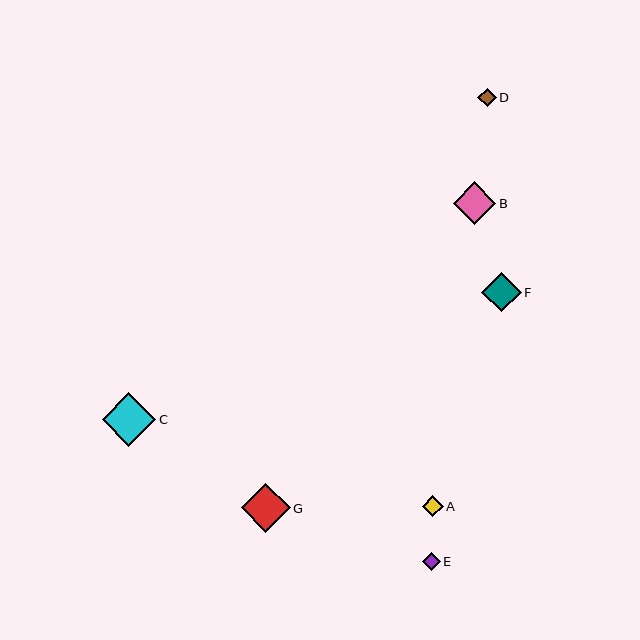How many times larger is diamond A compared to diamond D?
Diamond A is approximately 1.1 times the size of diamond D.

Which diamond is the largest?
Diamond C is the largest with a size of approximately 54 pixels.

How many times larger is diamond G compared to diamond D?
Diamond G is approximately 2.6 times the size of diamond D.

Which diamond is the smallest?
Diamond E is the smallest with a size of approximately 18 pixels.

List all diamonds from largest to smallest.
From largest to smallest: C, G, B, F, A, D, E.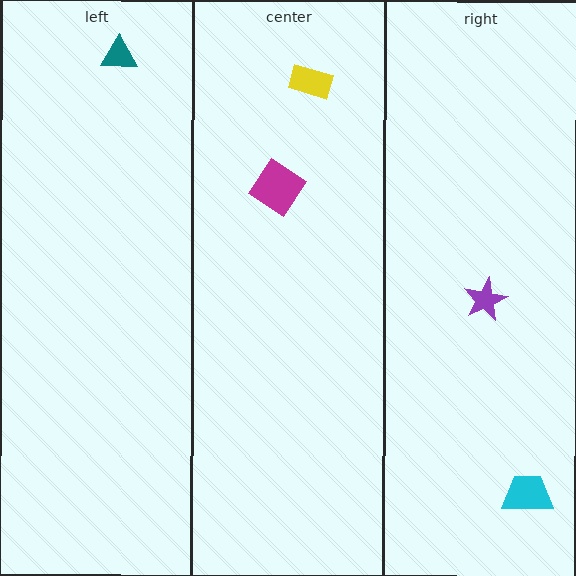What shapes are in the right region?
The purple star, the cyan trapezoid.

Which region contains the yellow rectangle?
The center region.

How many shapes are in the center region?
2.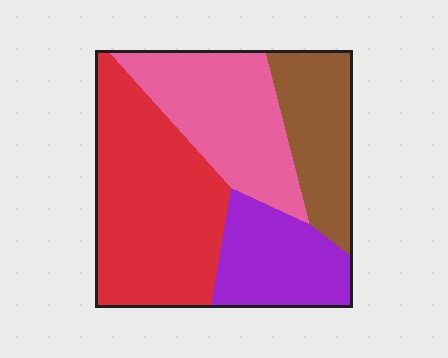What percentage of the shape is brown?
Brown takes up about one sixth (1/6) of the shape.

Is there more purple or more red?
Red.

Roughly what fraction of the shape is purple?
Purple covers about 20% of the shape.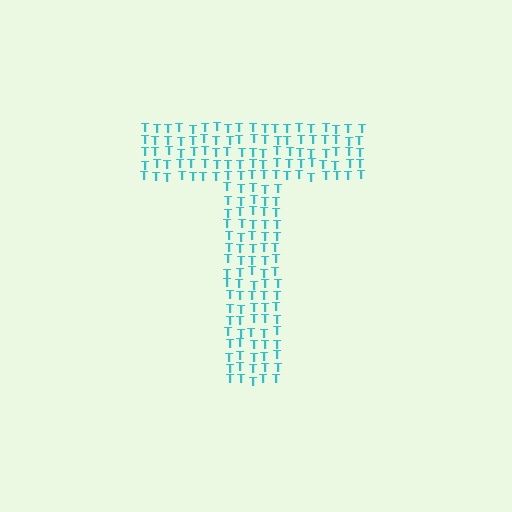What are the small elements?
The small elements are letter T's.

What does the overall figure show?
The overall figure shows the letter T.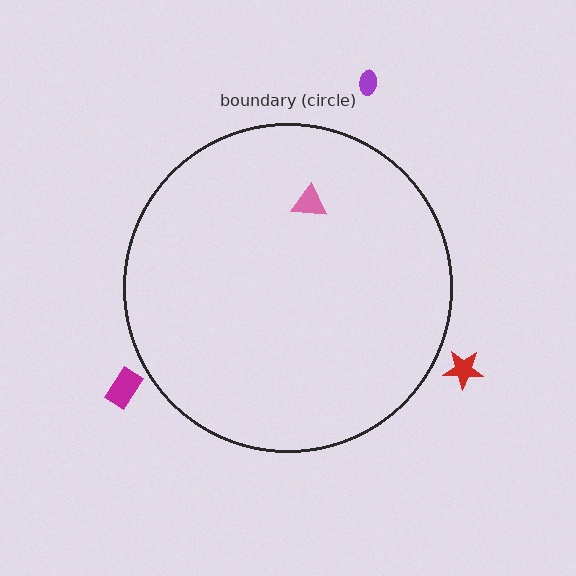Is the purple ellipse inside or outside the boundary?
Outside.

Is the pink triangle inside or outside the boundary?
Inside.